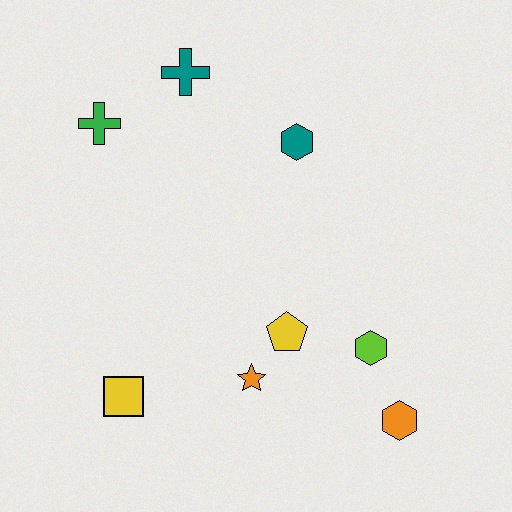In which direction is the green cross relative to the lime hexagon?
The green cross is to the left of the lime hexagon.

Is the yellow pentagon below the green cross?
Yes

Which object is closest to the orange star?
The yellow pentagon is closest to the orange star.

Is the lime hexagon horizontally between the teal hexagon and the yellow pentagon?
No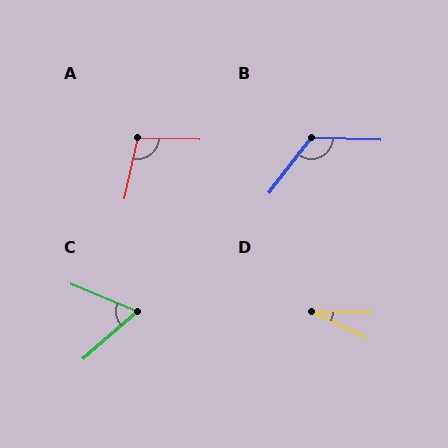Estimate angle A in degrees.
Approximately 101 degrees.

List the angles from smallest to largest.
D (25°), C (64°), A (101°), B (125°).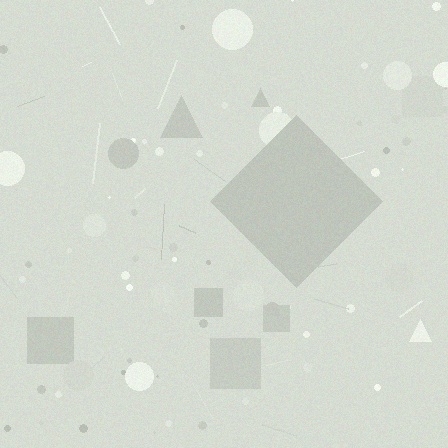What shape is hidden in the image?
A diamond is hidden in the image.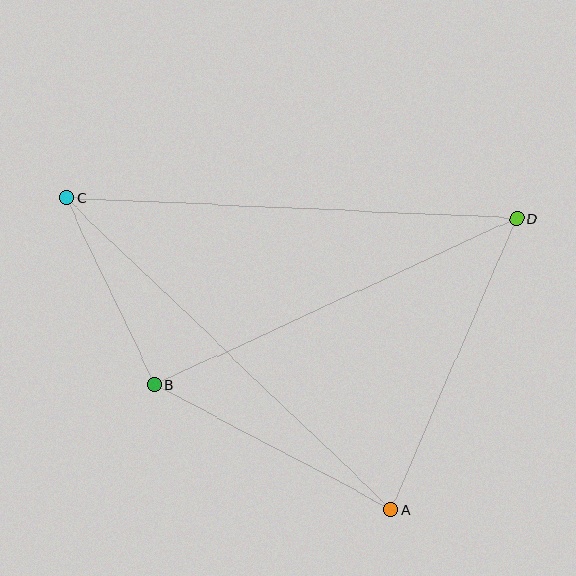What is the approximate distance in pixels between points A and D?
The distance between A and D is approximately 317 pixels.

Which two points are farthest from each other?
Points C and D are farthest from each other.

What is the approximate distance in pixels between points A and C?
The distance between A and C is approximately 450 pixels.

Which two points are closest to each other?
Points B and C are closest to each other.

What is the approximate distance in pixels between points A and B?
The distance between A and B is approximately 268 pixels.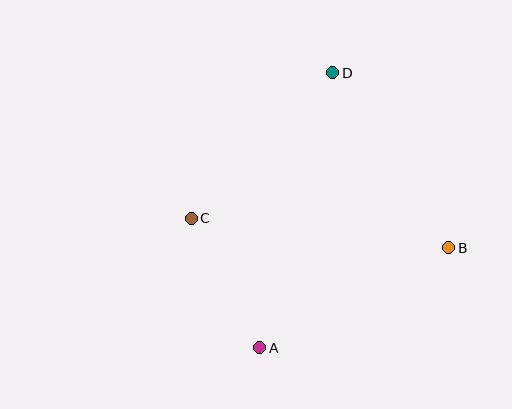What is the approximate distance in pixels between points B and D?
The distance between B and D is approximately 210 pixels.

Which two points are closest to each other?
Points A and C are closest to each other.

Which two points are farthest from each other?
Points A and D are farthest from each other.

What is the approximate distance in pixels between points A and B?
The distance between A and B is approximately 213 pixels.